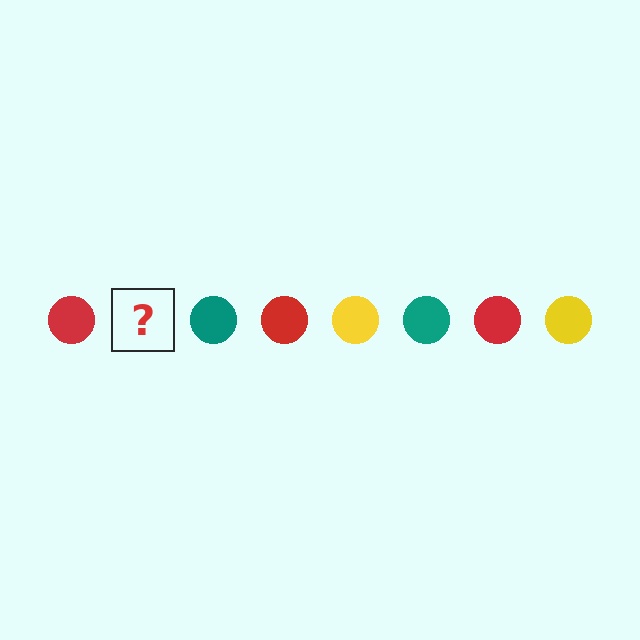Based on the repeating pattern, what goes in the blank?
The blank should be a yellow circle.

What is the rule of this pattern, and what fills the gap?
The rule is that the pattern cycles through red, yellow, teal circles. The gap should be filled with a yellow circle.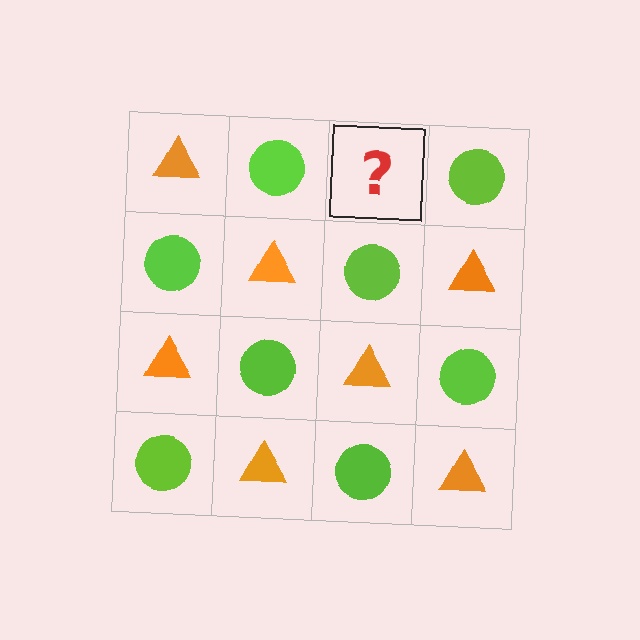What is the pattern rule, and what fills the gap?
The rule is that it alternates orange triangle and lime circle in a checkerboard pattern. The gap should be filled with an orange triangle.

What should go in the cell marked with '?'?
The missing cell should contain an orange triangle.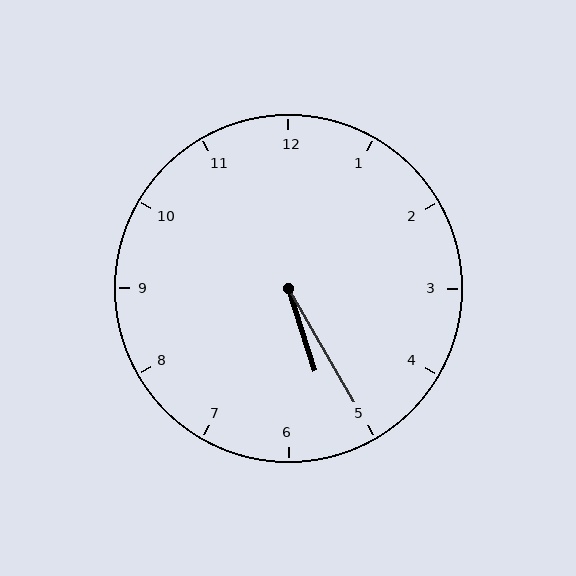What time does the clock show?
5:25.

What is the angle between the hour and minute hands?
Approximately 12 degrees.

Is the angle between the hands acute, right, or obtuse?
It is acute.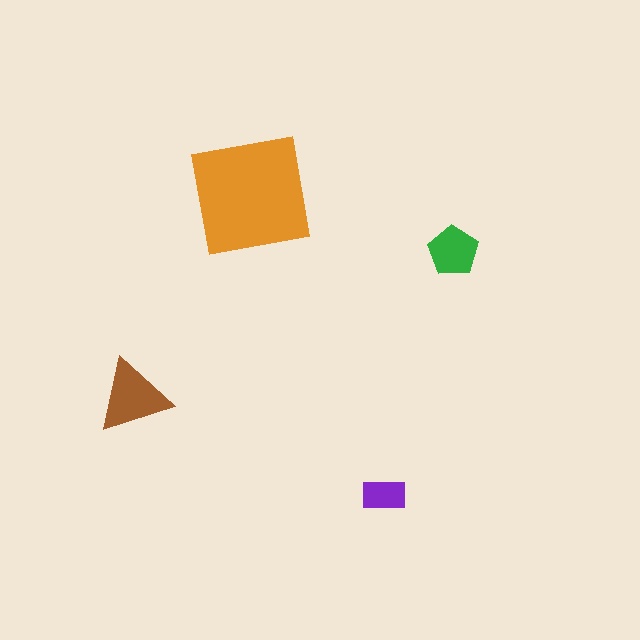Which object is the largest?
The orange square.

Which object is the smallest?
The purple rectangle.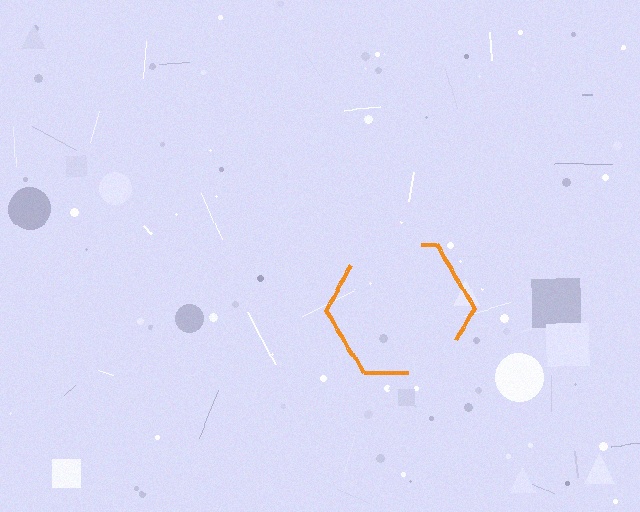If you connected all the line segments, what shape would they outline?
They would outline a hexagon.